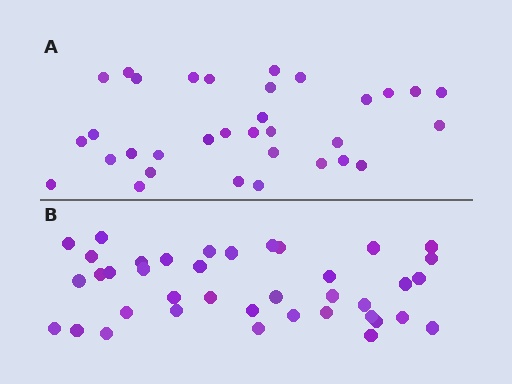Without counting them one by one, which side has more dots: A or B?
Region B (the bottom region) has more dots.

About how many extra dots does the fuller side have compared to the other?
Region B has about 6 more dots than region A.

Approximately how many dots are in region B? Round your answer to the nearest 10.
About 40 dots. (The exact count is 39, which rounds to 40.)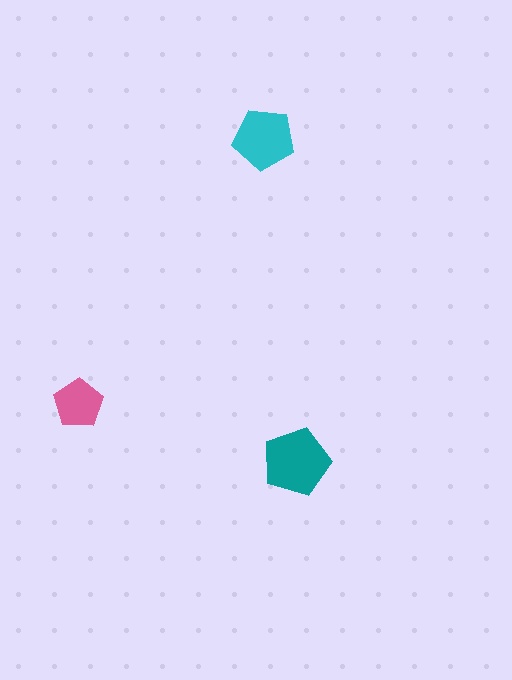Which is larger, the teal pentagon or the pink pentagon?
The teal one.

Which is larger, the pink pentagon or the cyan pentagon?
The cyan one.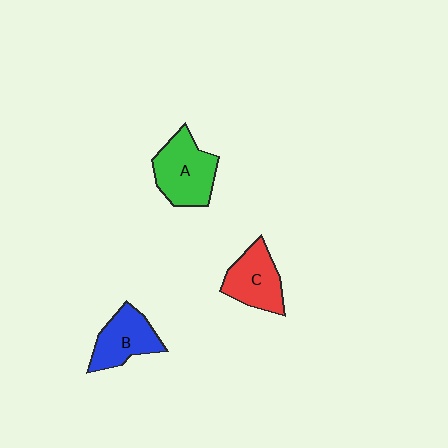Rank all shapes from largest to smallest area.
From largest to smallest: A (green), C (red), B (blue).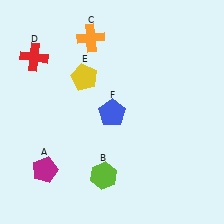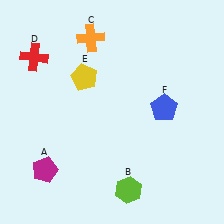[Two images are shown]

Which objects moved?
The objects that moved are: the lime hexagon (B), the blue pentagon (F).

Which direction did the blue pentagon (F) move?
The blue pentagon (F) moved right.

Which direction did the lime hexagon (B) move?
The lime hexagon (B) moved right.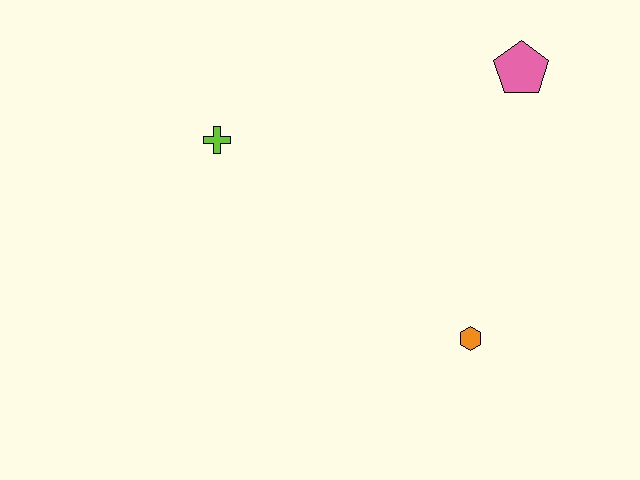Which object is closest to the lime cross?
The pink pentagon is closest to the lime cross.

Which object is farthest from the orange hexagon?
The lime cross is farthest from the orange hexagon.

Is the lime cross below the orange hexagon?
No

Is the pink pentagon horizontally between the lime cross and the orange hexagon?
No